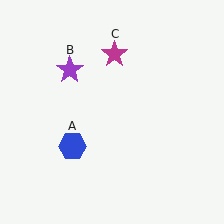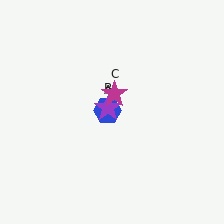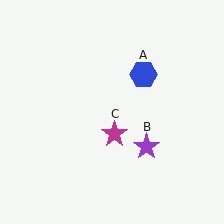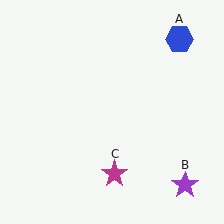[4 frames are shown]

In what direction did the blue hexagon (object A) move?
The blue hexagon (object A) moved up and to the right.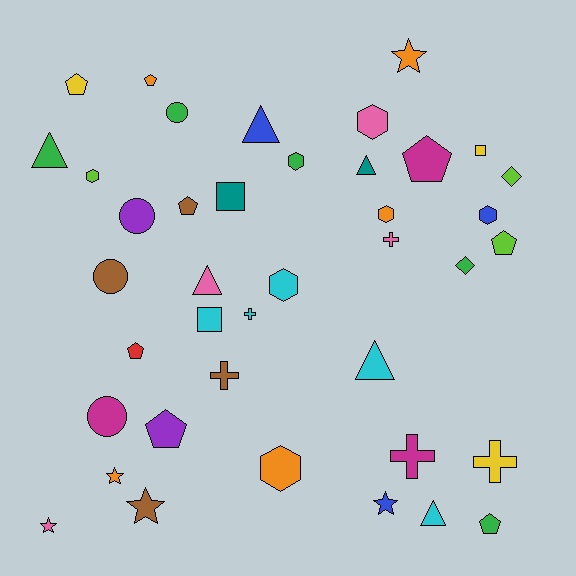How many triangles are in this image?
There are 6 triangles.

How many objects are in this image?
There are 40 objects.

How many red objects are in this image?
There is 1 red object.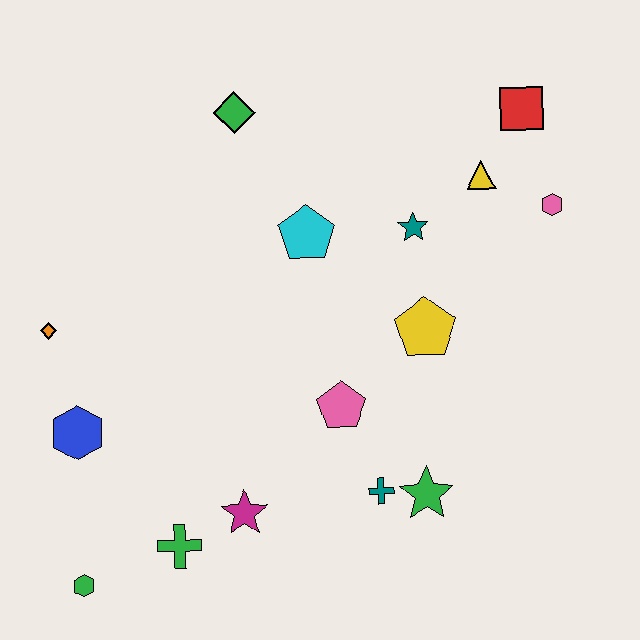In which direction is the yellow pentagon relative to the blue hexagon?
The yellow pentagon is to the right of the blue hexagon.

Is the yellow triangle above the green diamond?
No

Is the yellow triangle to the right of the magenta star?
Yes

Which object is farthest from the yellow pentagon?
The green hexagon is farthest from the yellow pentagon.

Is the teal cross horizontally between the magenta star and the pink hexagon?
Yes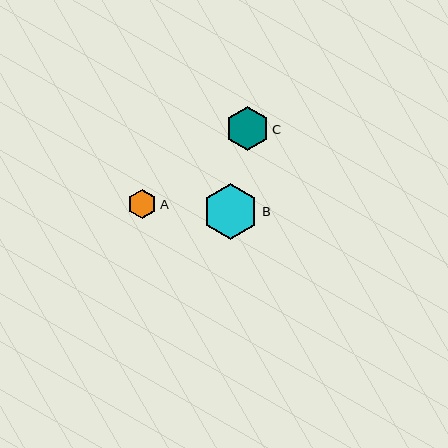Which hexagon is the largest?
Hexagon B is the largest with a size of approximately 55 pixels.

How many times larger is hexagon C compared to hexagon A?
Hexagon C is approximately 1.5 times the size of hexagon A.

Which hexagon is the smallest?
Hexagon A is the smallest with a size of approximately 29 pixels.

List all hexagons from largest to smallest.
From largest to smallest: B, C, A.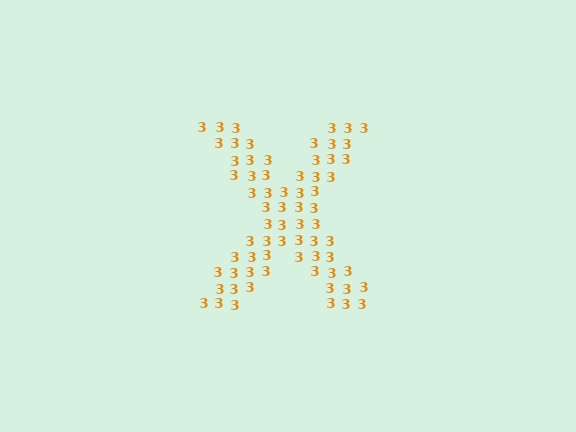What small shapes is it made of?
It is made of small digit 3's.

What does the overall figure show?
The overall figure shows the letter X.